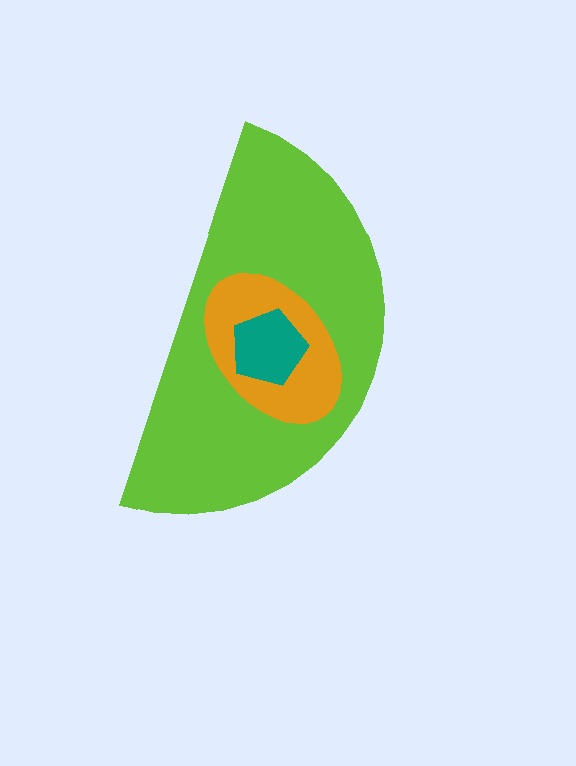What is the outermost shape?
The lime semicircle.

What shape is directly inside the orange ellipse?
The teal pentagon.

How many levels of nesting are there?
3.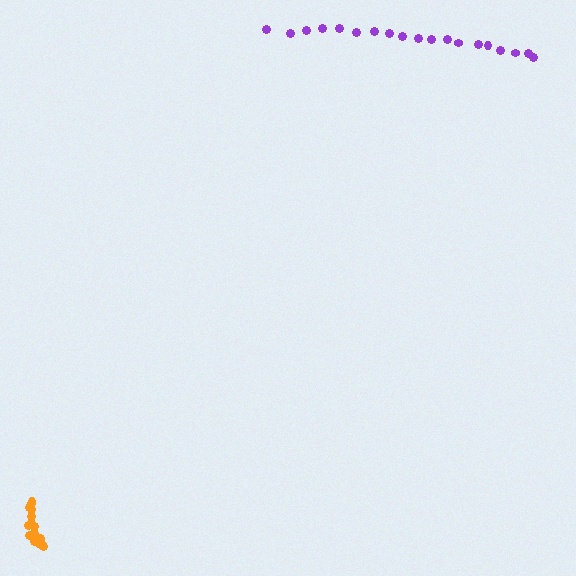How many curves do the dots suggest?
There are 2 distinct paths.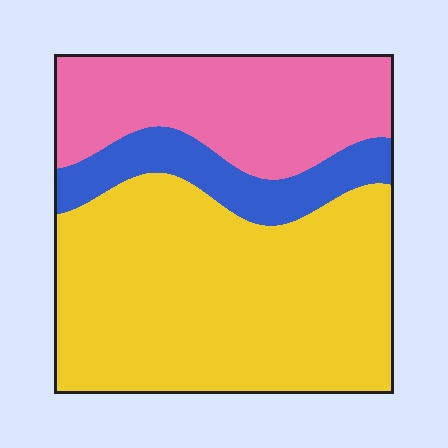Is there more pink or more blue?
Pink.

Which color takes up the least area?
Blue, at roughly 15%.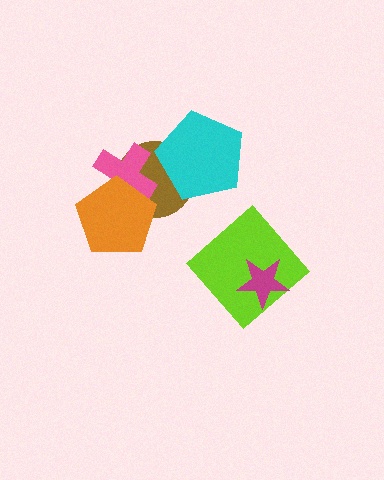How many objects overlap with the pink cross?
2 objects overlap with the pink cross.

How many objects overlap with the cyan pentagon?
1 object overlaps with the cyan pentagon.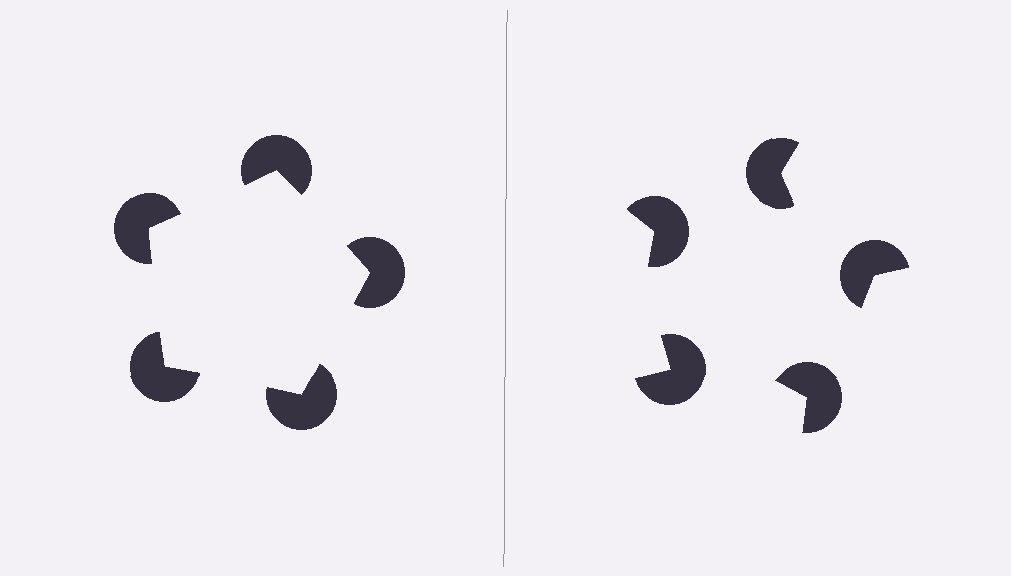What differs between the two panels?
The pac-man discs are positioned identically on both sides; only the wedge orientations differ. On the left they align to a pentagon; on the right they are misaligned.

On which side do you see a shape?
An illusory pentagon appears on the left side. On the right side the wedge cuts are rotated, so no coherent shape forms.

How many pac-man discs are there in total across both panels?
10 — 5 on each side.